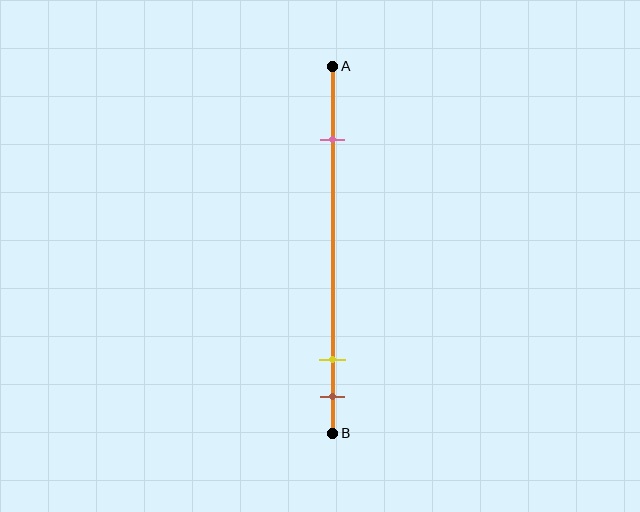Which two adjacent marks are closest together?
The yellow and brown marks are the closest adjacent pair.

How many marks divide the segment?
There are 3 marks dividing the segment.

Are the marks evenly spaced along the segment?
No, the marks are not evenly spaced.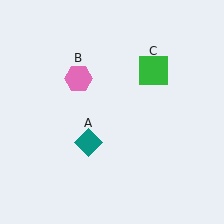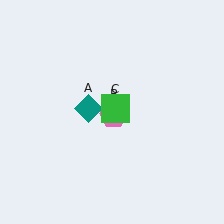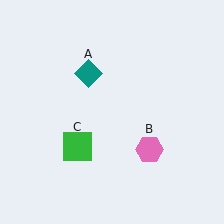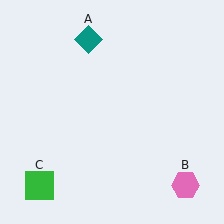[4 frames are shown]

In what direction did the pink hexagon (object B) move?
The pink hexagon (object B) moved down and to the right.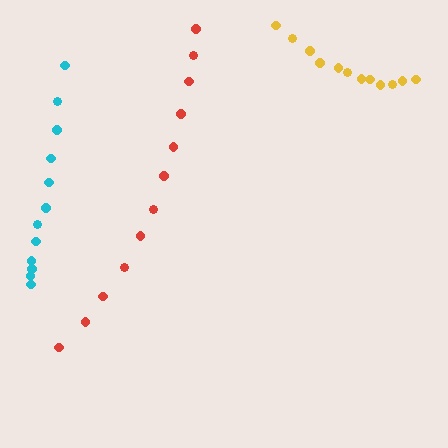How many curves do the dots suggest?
There are 3 distinct paths.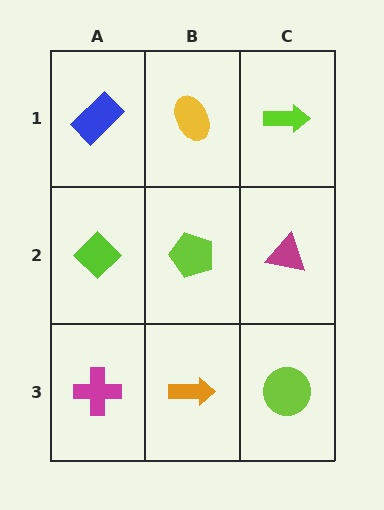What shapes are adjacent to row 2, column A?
A blue rectangle (row 1, column A), a magenta cross (row 3, column A), a lime pentagon (row 2, column B).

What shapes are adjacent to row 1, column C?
A magenta triangle (row 2, column C), a yellow ellipse (row 1, column B).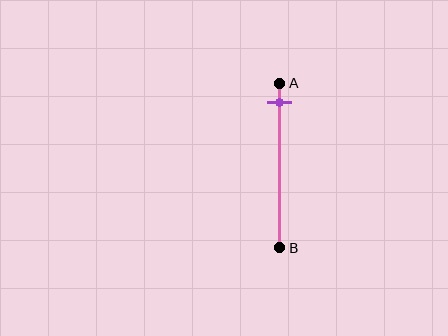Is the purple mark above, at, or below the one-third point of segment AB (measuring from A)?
The purple mark is above the one-third point of segment AB.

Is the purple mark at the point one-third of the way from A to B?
No, the mark is at about 10% from A, not at the 33% one-third point.